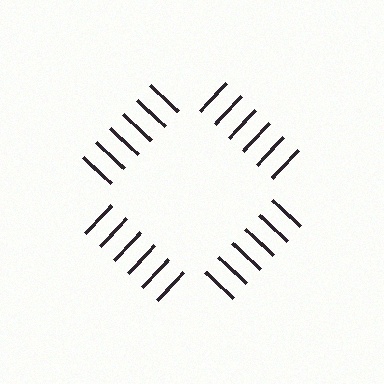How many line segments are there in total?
24 — 6 along each of the 4 edges.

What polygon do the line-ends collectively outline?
An illusory square — the line segments terminate on its edges but no continuous stroke is drawn.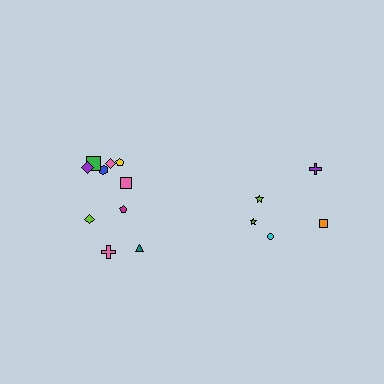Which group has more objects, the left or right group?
The left group.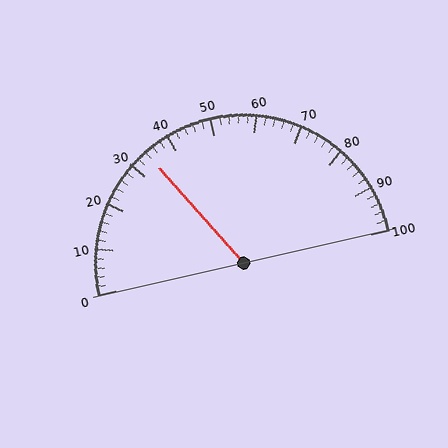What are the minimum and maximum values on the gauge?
The gauge ranges from 0 to 100.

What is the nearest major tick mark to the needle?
The nearest major tick mark is 30.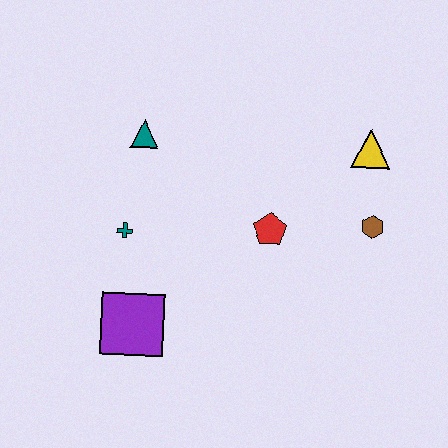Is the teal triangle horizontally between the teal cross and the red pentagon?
Yes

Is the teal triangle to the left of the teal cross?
No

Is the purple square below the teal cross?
Yes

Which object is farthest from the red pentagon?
The purple square is farthest from the red pentagon.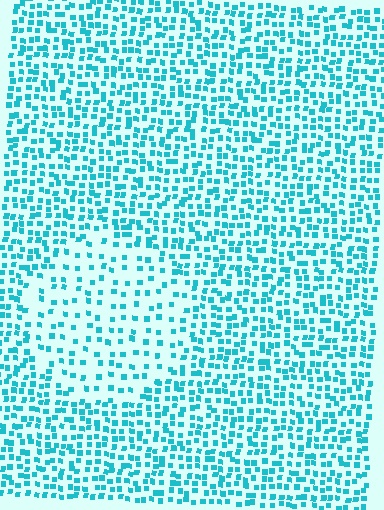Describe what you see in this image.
The image contains small cyan elements arranged at two different densities. A circle-shaped region is visible where the elements are less densely packed than the surrounding area.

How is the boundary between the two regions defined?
The boundary is defined by a change in element density (approximately 2.1x ratio). All elements are the same color, size, and shape.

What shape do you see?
I see a circle.